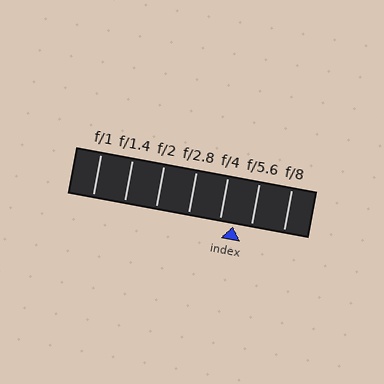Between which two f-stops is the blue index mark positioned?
The index mark is between f/4 and f/5.6.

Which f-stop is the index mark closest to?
The index mark is closest to f/4.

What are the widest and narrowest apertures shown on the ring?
The widest aperture shown is f/1 and the narrowest is f/8.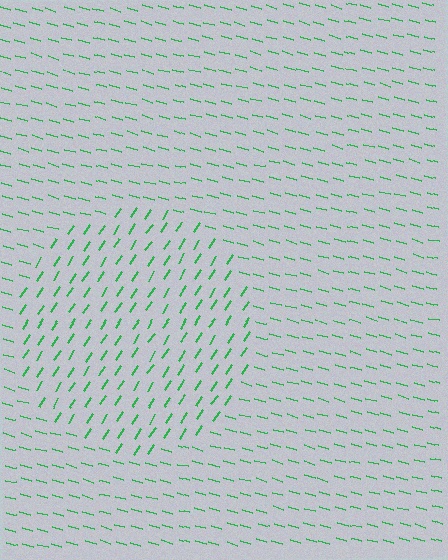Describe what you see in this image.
The image is filled with small green line segments. A circle region in the image has lines oriented differently from the surrounding lines, creating a visible texture boundary.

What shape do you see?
I see a circle.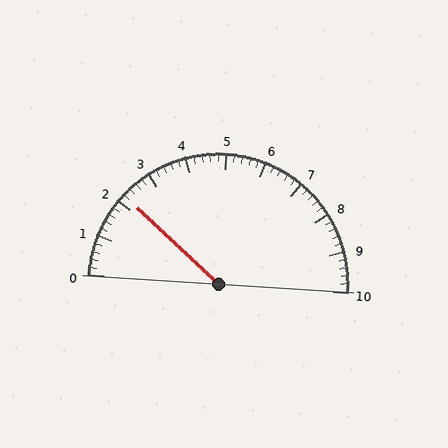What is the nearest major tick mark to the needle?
The nearest major tick mark is 2.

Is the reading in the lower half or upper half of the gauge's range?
The reading is in the lower half of the range (0 to 10).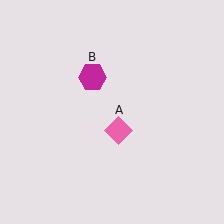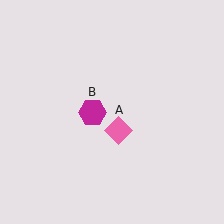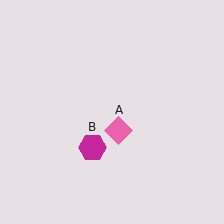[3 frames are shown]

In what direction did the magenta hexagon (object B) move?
The magenta hexagon (object B) moved down.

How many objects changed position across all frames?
1 object changed position: magenta hexagon (object B).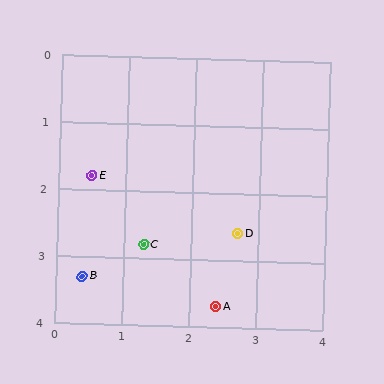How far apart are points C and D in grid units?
Points C and D are about 1.4 grid units apart.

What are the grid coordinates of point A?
Point A is at approximately (2.4, 3.7).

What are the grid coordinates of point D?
Point D is at approximately (2.7, 2.6).